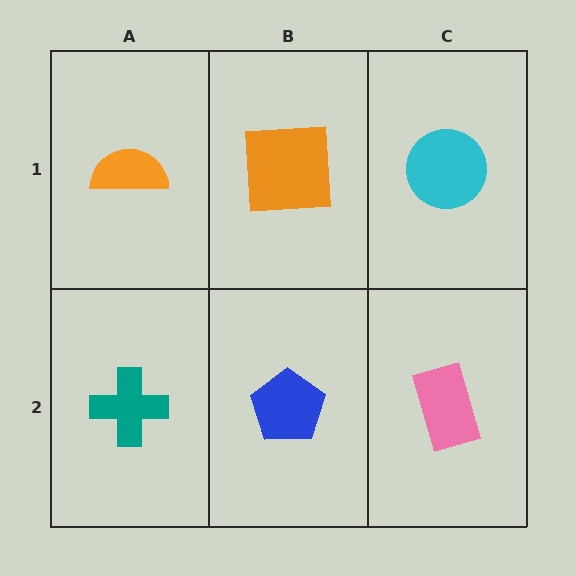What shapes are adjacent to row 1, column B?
A blue pentagon (row 2, column B), an orange semicircle (row 1, column A), a cyan circle (row 1, column C).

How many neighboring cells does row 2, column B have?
3.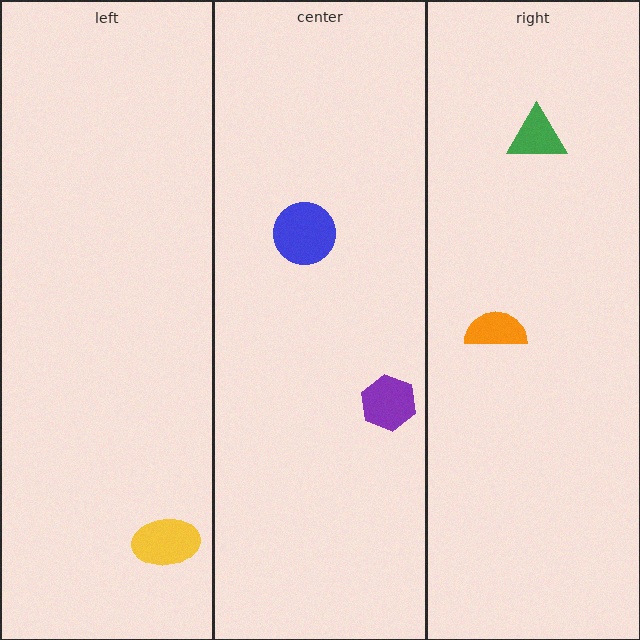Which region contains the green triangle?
The right region.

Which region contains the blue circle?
The center region.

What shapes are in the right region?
The orange semicircle, the green triangle.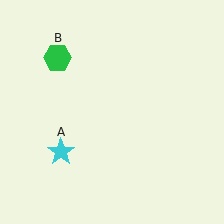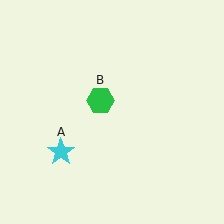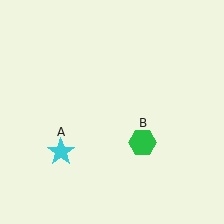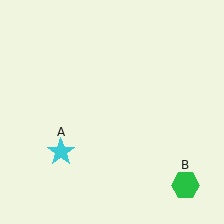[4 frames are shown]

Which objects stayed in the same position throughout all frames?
Cyan star (object A) remained stationary.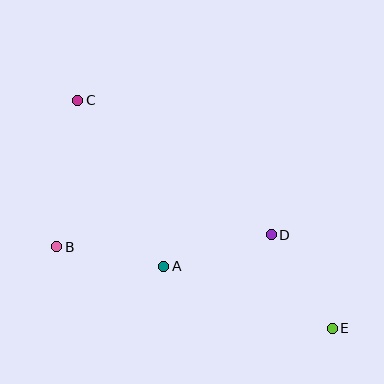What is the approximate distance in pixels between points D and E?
The distance between D and E is approximately 112 pixels.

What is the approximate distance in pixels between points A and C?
The distance between A and C is approximately 187 pixels.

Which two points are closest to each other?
Points A and B are closest to each other.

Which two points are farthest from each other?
Points C and E are farthest from each other.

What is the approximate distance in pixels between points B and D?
The distance between B and D is approximately 215 pixels.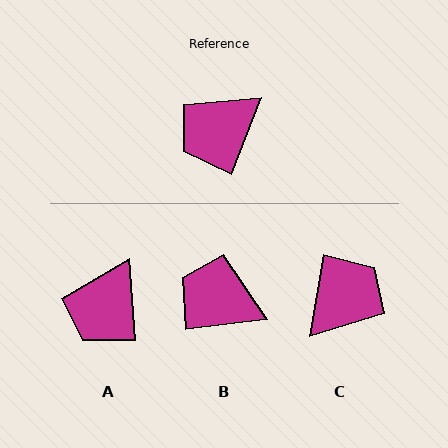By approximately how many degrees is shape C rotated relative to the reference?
Approximately 169 degrees clockwise.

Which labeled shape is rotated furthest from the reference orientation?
C, about 169 degrees away.